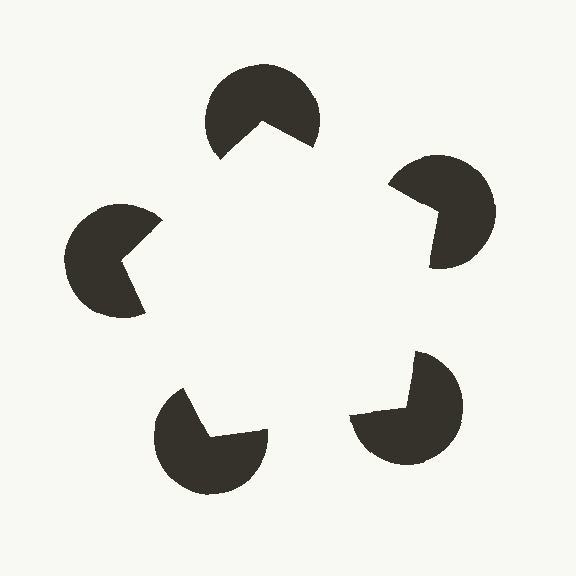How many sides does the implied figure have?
5 sides.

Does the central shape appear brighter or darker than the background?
It typically appears slightly brighter than the background, even though no actual brightness change is drawn.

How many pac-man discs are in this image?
There are 5 — one at each vertex of the illusory pentagon.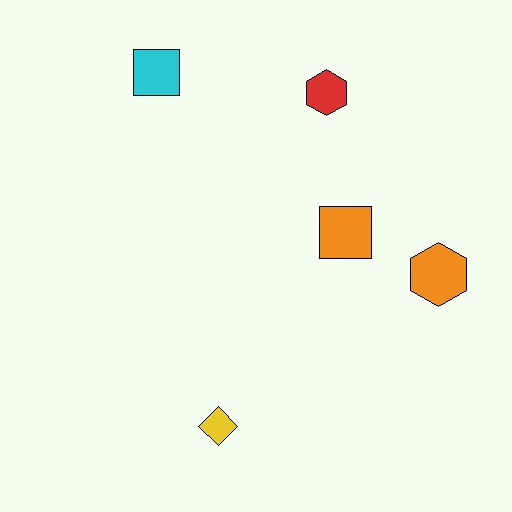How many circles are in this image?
There are no circles.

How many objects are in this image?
There are 5 objects.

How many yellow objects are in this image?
There is 1 yellow object.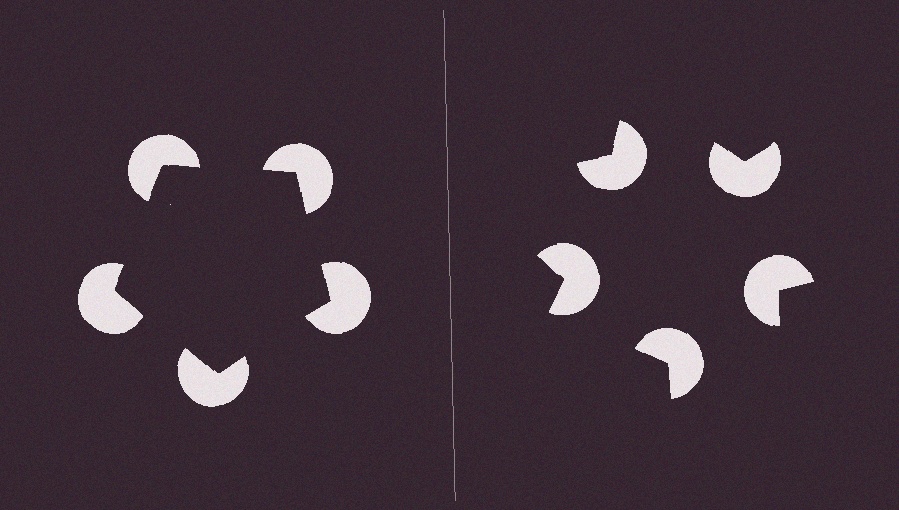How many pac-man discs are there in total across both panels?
10 — 5 on each side.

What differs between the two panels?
The pac-man discs are positioned identically on both sides; only the wedge orientations differ. On the left they align to a pentagon; on the right they are misaligned.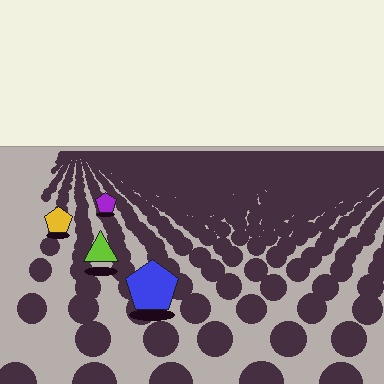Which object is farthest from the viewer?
The purple pentagon is farthest from the viewer. It appears smaller and the ground texture around it is denser.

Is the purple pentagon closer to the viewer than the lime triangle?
No. The lime triangle is closer — you can tell from the texture gradient: the ground texture is coarser near it.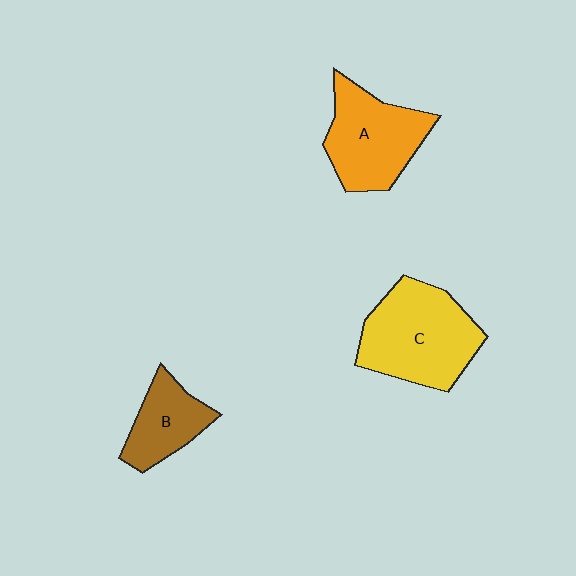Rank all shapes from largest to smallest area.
From largest to smallest: C (yellow), A (orange), B (brown).